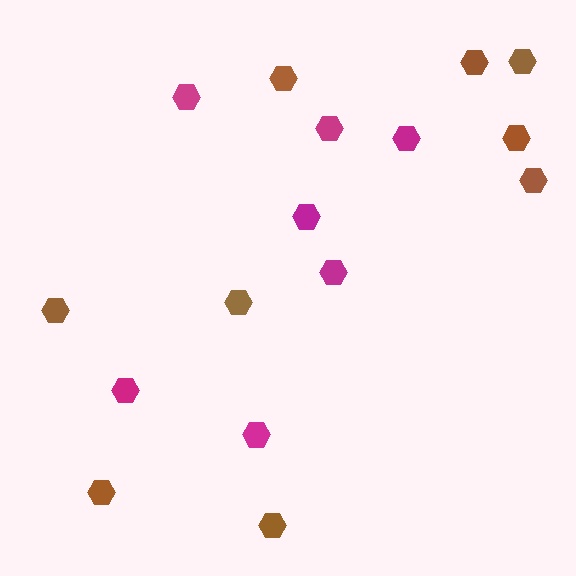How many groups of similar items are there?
There are 2 groups: one group of magenta hexagons (7) and one group of brown hexagons (9).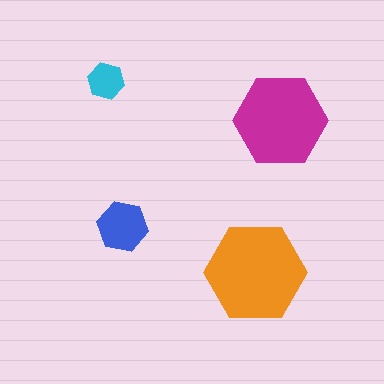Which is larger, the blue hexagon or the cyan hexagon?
The blue one.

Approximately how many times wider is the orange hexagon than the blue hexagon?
About 2 times wider.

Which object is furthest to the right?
The magenta hexagon is rightmost.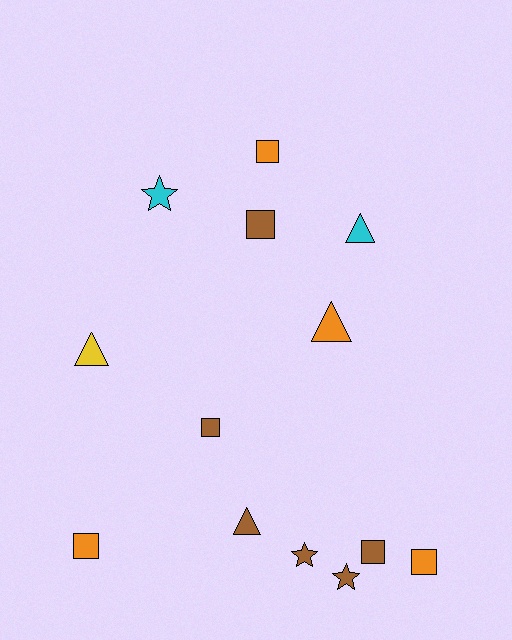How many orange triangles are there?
There is 1 orange triangle.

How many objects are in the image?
There are 13 objects.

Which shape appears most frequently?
Square, with 6 objects.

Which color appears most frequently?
Brown, with 6 objects.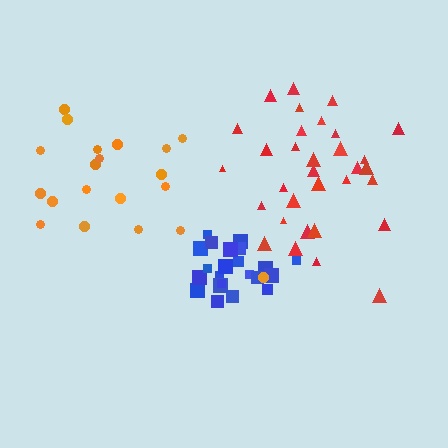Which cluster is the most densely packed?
Blue.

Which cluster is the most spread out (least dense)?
Orange.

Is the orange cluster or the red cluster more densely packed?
Red.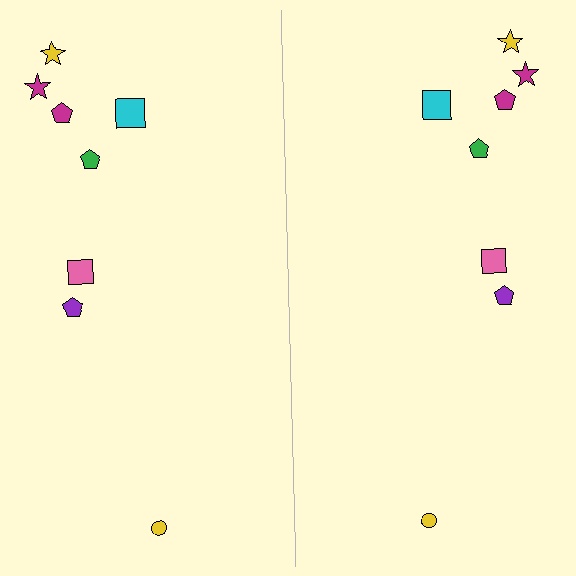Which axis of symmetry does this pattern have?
The pattern has a vertical axis of symmetry running through the center of the image.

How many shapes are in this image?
There are 16 shapes in this image.